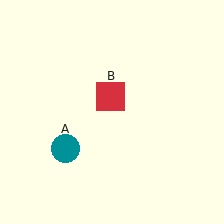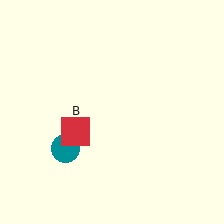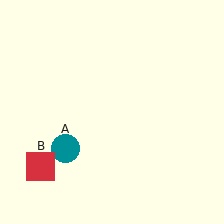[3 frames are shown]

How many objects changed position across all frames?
1 object changed position: red square (object B).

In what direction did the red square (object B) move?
The red square (object B) moved down and to the left.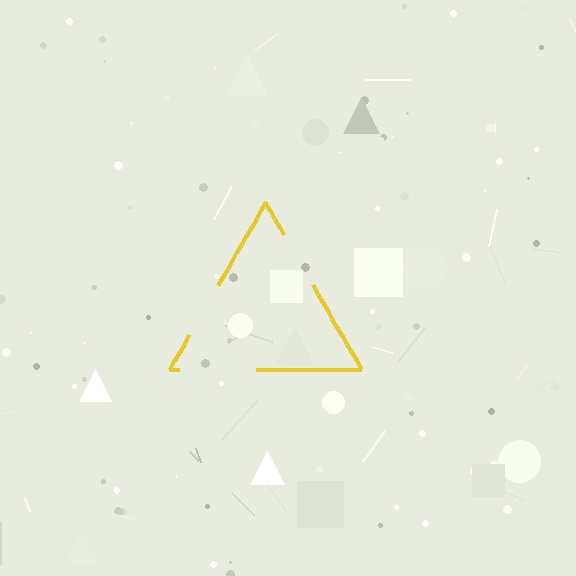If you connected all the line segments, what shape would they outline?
They would outline a triangle.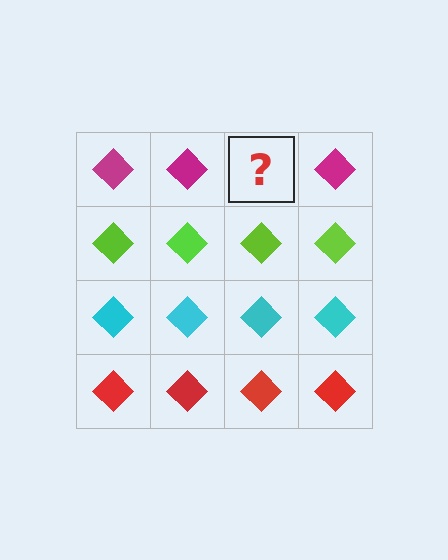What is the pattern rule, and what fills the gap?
The rule is that each row has a consistent color. The gap should be filled with a magenta diamond.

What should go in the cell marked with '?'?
The missing cell should contain a magenta diamond.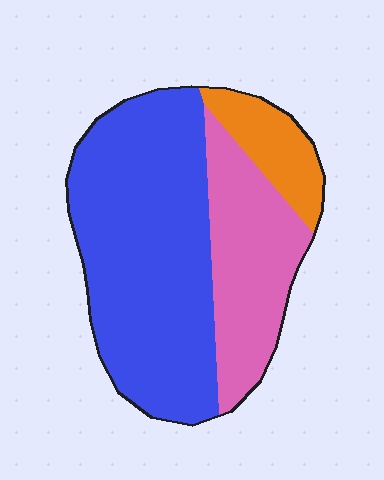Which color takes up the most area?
Blue, at roughly 60%.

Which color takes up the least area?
Orange, at roughly 10%.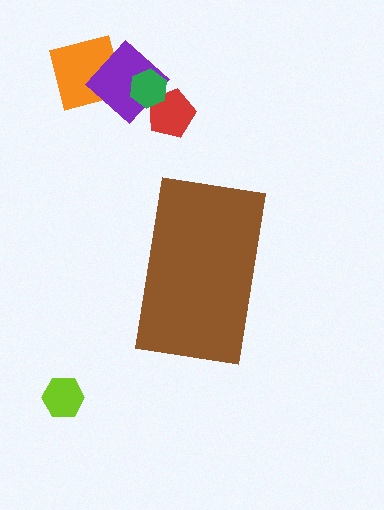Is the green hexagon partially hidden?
No, the green hexagon is fully visible.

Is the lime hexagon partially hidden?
No, the lime hexagon is fully visible.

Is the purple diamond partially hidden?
No, the purple diamond is fully visible.